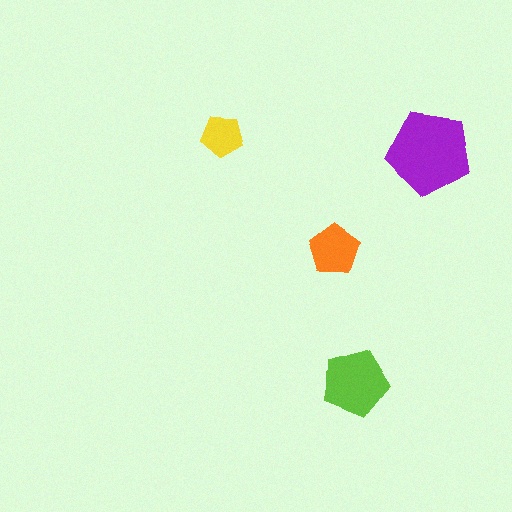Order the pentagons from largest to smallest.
the purple one, the lime one, the orange one, the yellow one.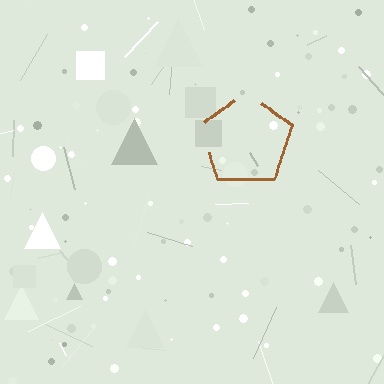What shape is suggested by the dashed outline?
The dashed outline suggests a pentagon.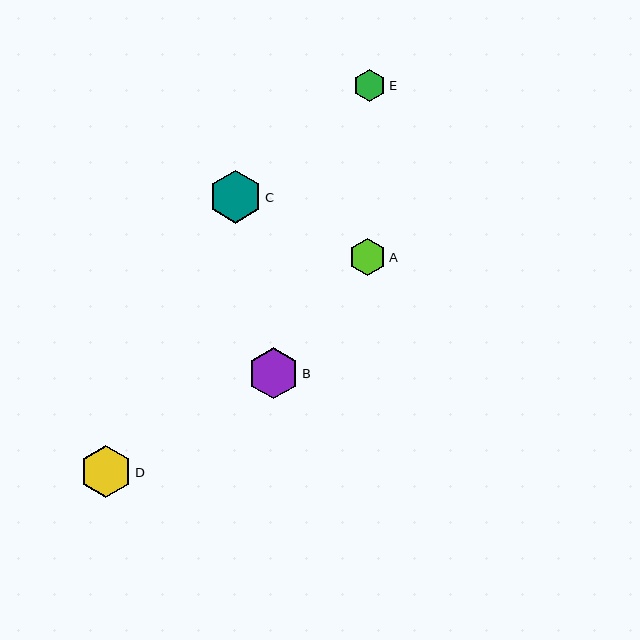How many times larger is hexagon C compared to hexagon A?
Hexagon C is approximately 1.4 times the size of hexagon A.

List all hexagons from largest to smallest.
From largest to smallest: C, D, B, A, E.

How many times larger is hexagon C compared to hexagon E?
Hexagon C is approximately 1.7 times the size of hexagon E.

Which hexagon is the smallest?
Hexagon E is the smallest with a size of approximately 32 pixels.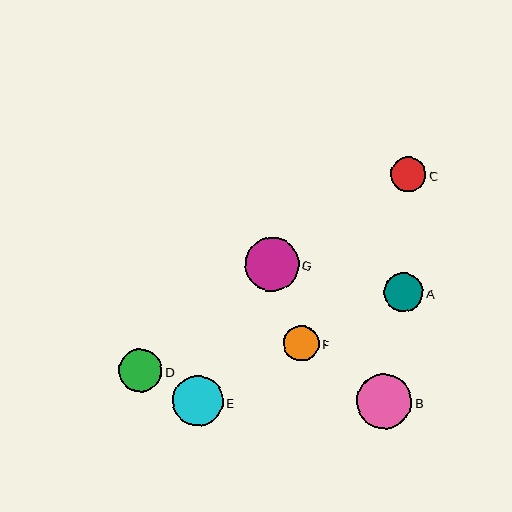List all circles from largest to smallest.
From largest to smallest: B, G, E, D, A, F, C.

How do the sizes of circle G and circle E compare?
Circle G and circle E are approximately the same size.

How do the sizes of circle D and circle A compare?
Circle D and circle A are approximately the same size.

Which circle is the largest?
Circle B is the largest with a size of approximately 55 pixels.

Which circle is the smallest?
Circle C is the smallest with a size of approximately 35 pixels.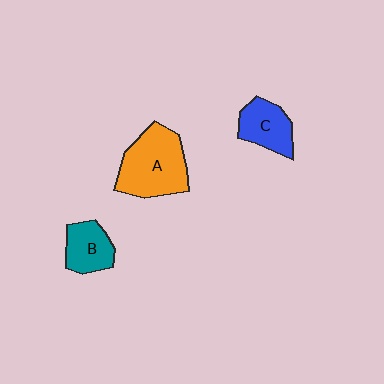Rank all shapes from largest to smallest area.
From largest to smallest: A (orange), C (blue), B (teal).